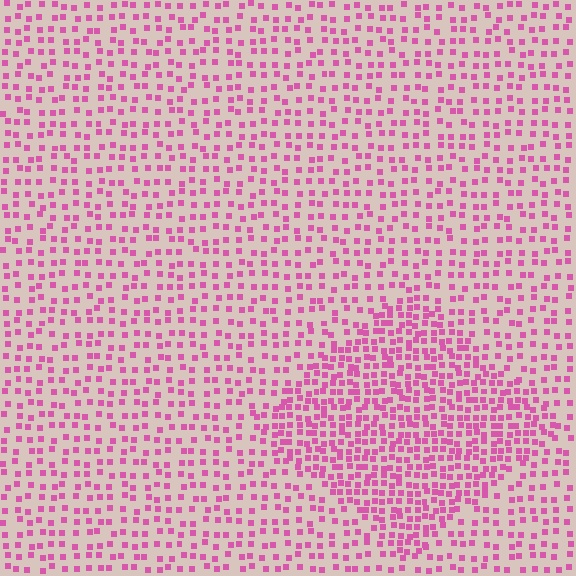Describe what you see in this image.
The image contains small pink elements arranged at two different densities. A diamond-shaped region is visible where the elements are more densely packed than the surrounding area.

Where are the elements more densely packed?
The elements are more densely packed inside the diamond boundary.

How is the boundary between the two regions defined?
The boundary is defined by a change in element density (approximately 1.9x ratio). All elements are the same color, size, and shape.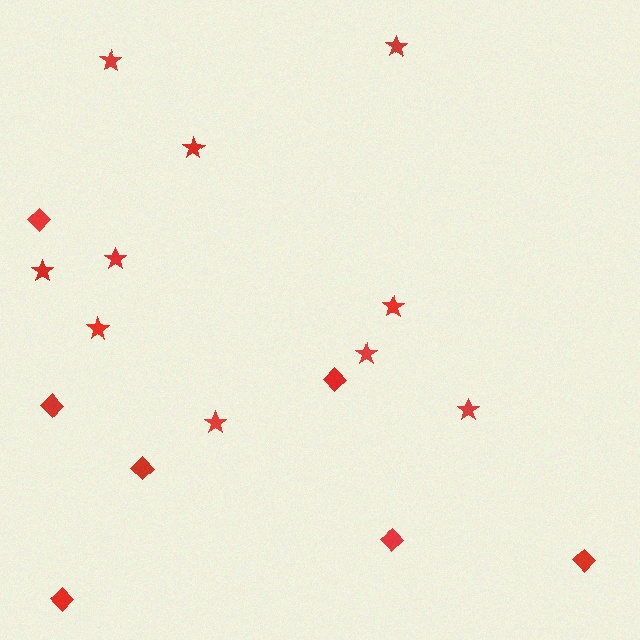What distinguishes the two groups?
There are 2 groups: one group of stars (10) and one group of diamonds (7).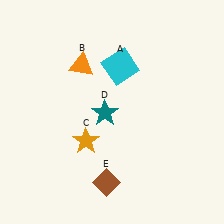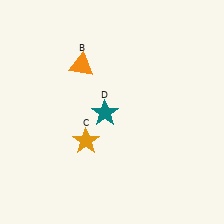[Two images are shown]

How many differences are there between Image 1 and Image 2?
There are 2 differences between the two images.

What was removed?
The cyan square (A), the brown diamond (E) were removed in Image 2.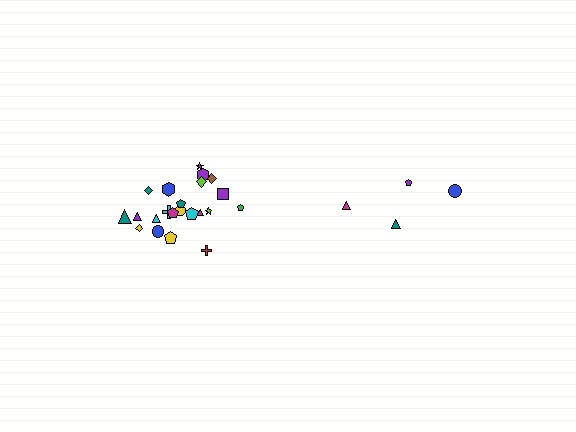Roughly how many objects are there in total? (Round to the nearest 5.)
Roughly 25 objects in total.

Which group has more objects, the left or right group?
The left group.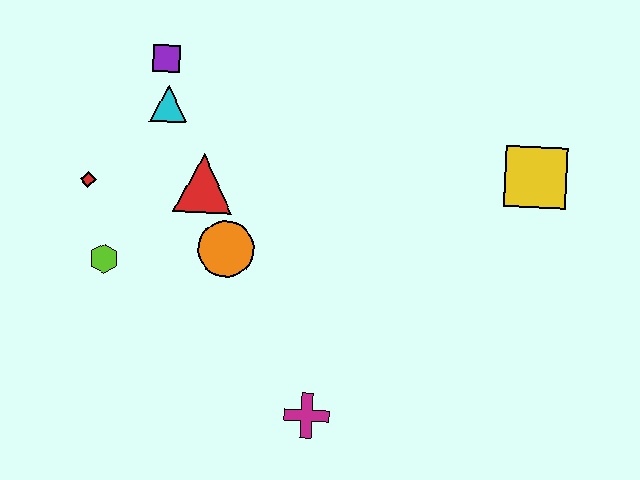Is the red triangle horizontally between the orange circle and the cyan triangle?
Yes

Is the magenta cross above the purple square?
No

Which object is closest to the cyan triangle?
The purple square is closest to the cyan triangle.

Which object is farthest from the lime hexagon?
The yellow square is farthest from the lime hexagon.